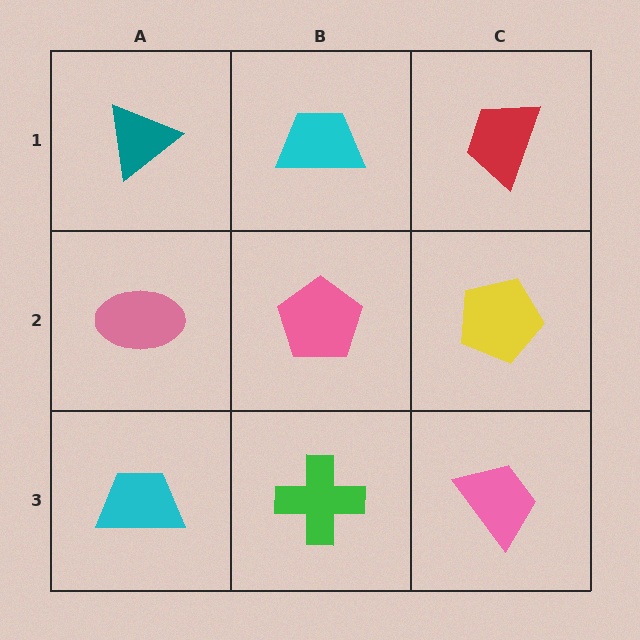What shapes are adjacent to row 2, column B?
A cyan trapezoid (row 1, column B), a green cross (row 3, column B), a pink ellipse (row 2, column A), a yellow pentagon (row 2, column C).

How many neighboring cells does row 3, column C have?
2.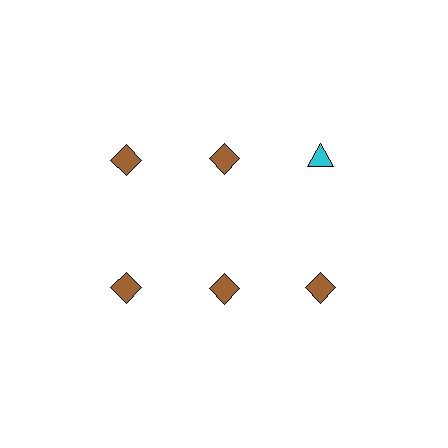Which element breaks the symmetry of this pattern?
The cyan triangle in the top row, center column breaks the symmetry. All other shapes are brown diamonds.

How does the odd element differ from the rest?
It differs in both color (cyan instead of brown) and shape (triangle instead of diamond).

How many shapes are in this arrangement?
There are 6 shapes arranged in a grid pattern.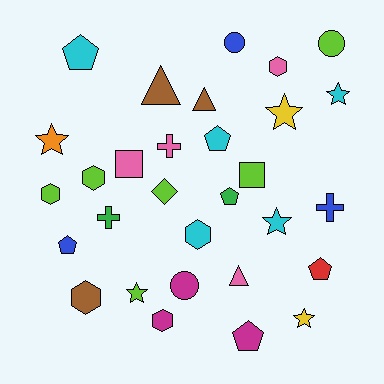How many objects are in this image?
There are 30 objects.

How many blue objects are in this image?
There are 3 blue objects.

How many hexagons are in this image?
There are 6 hexagons.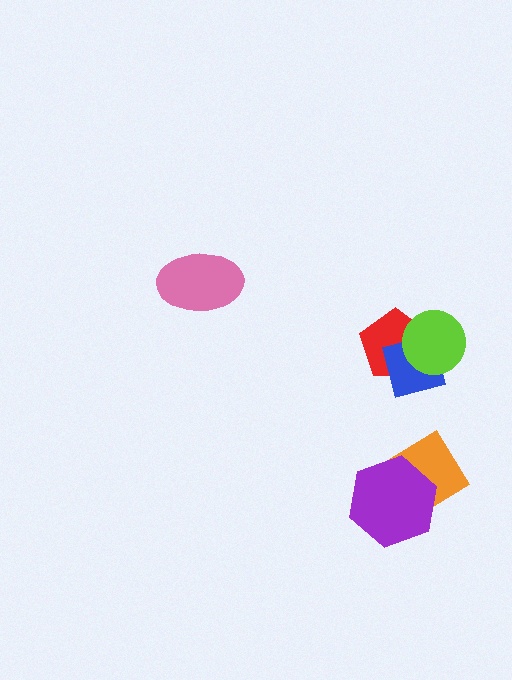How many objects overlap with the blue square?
2 objects overlap with the blue square.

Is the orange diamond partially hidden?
Yes, it is partially covered by another shape.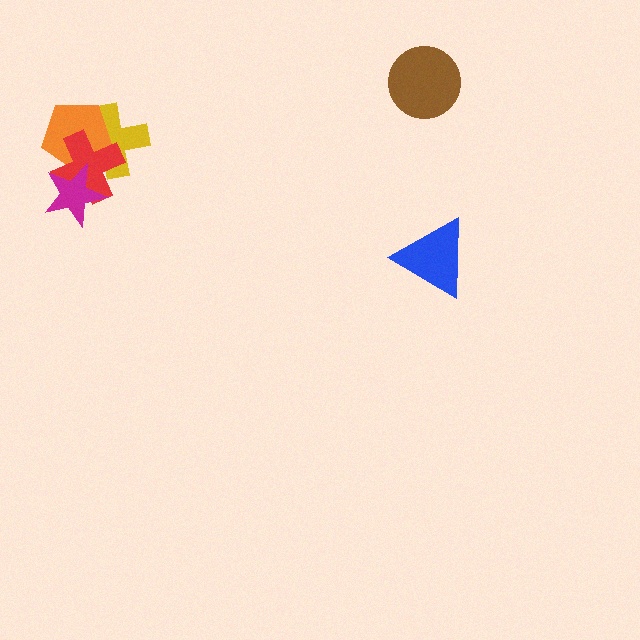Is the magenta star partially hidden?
No, no other shape covers it.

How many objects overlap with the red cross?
3 objects overlap with the red cross.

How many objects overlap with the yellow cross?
2 objects overlap with the yellow cross.